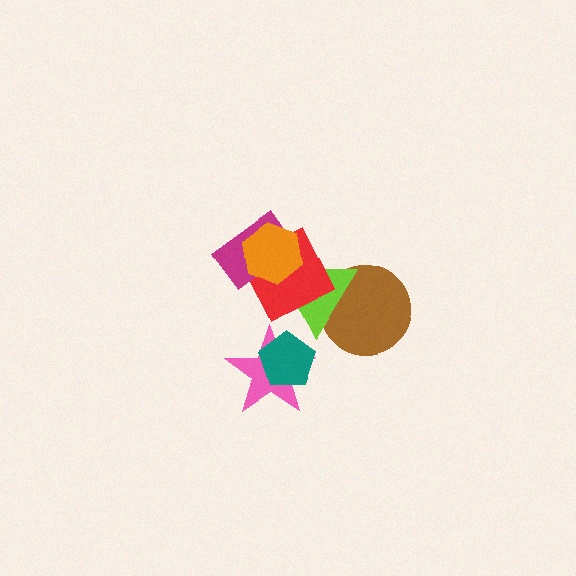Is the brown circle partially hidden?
Yes, it is partially covered by another shape.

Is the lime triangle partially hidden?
Yes, it is partially covered by another shape.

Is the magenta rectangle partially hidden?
Yes, it is partially covered by another shape.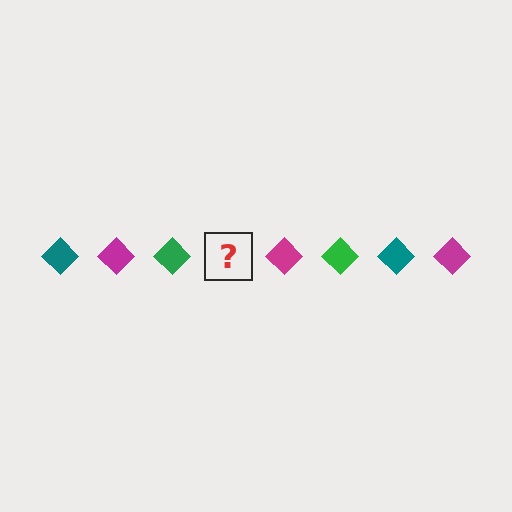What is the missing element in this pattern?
The missing element is a teal diamond.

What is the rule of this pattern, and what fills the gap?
The rule is that the pattern cycles through teal, magenta, green diamonds. The gap should be filled with a teal diamond.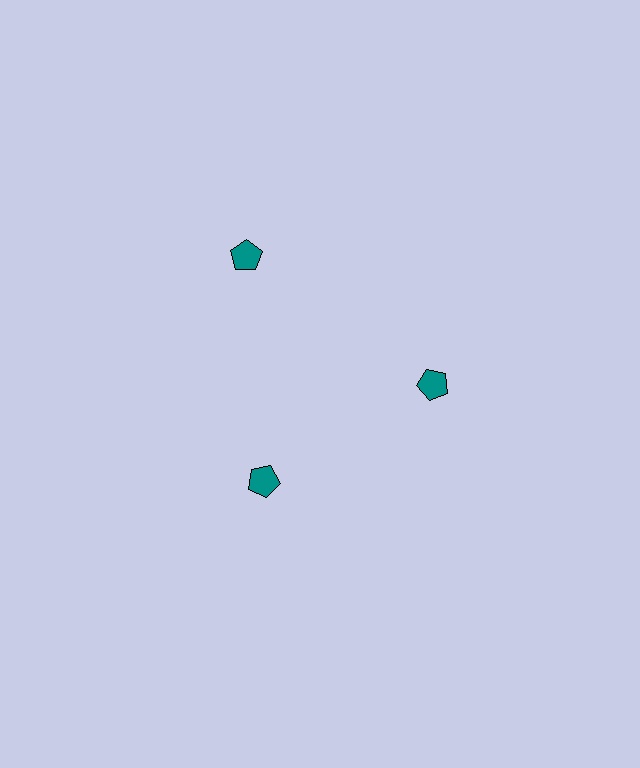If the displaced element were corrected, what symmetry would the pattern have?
It would have 3-fold rotational symmetry — the pattern would map onto itself every 120 degrees.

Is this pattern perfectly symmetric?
No. The 3 teal pentagons are arranged in a ring, but one element near the 11 o'clock position is pushed outward from the center, breaking the 3-fold rotational symmetry.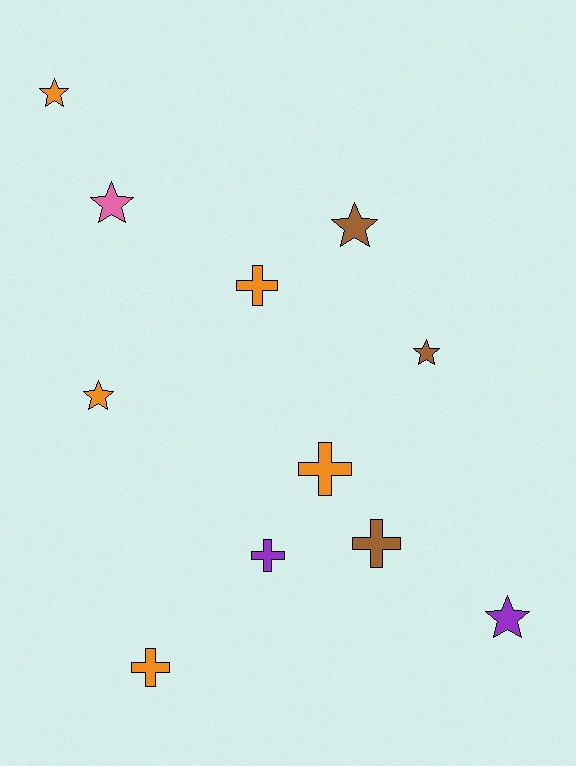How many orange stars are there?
There are 2 orange stars.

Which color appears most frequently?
Orange, with 5 objects.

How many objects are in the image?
There are 11 objects.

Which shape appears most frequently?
Star, with 6 objects.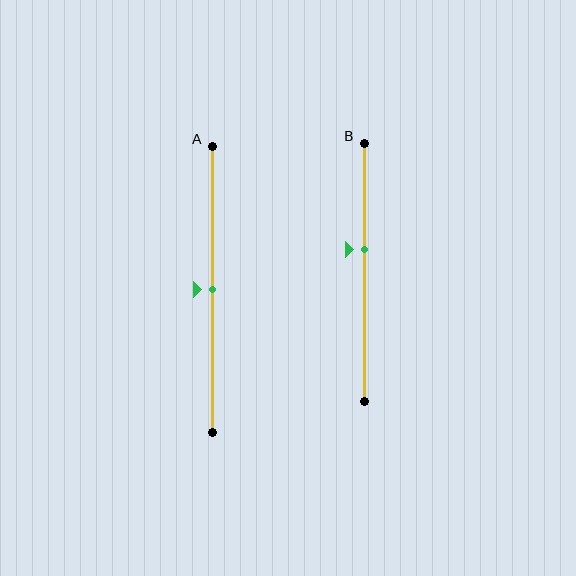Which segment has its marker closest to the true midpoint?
Segment A has its marker closest to the true midpoint.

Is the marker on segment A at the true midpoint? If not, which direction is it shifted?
Yes, the marker on segment A is at the true midpoint.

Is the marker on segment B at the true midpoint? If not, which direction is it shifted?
No, the marker on segment B is shifted upward by about 9% of the segment length.